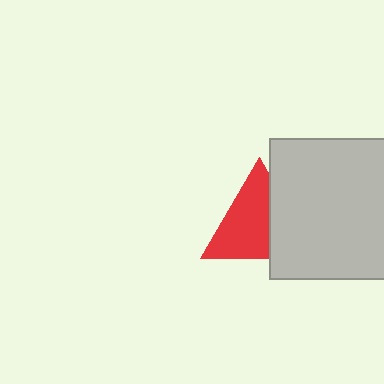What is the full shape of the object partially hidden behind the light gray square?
The partially hidden object is a red triangle.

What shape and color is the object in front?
The object in front is a light gray square.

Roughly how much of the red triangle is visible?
Most of it is visible (roughly 66%).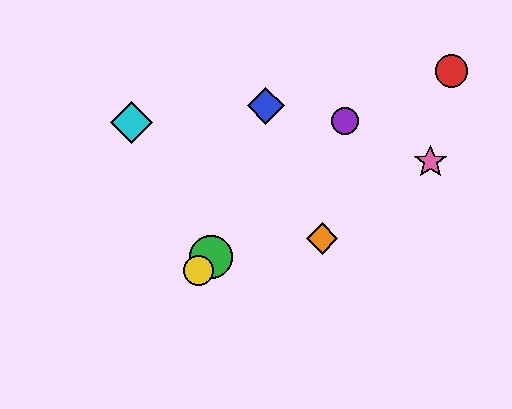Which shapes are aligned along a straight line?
The green circle, the yellow circle, the purple circle are aligned along a straight line.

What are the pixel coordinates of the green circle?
The green circle is at (211, 257).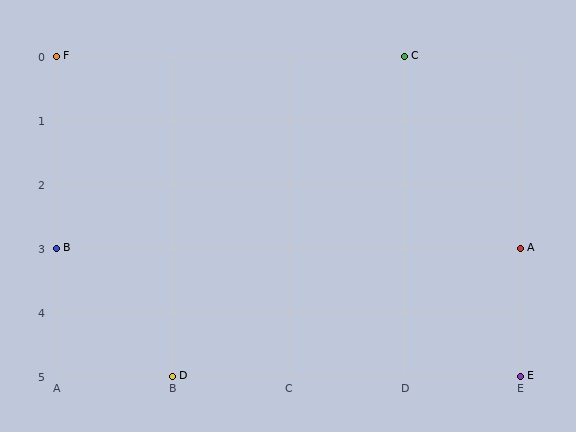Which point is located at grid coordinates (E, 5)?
Point E is at (E, 5).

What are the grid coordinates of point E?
Point E is at grid coordinates (E, 5).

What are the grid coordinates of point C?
Point C is at grid coordinates (D, 0).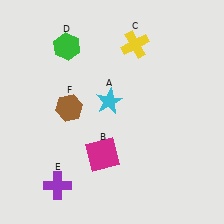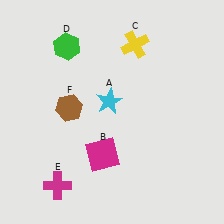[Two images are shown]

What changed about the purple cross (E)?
In Image 1, E is purple. In Image 2, it changed to magenta.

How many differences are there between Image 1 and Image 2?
There is 1 difference between the two images.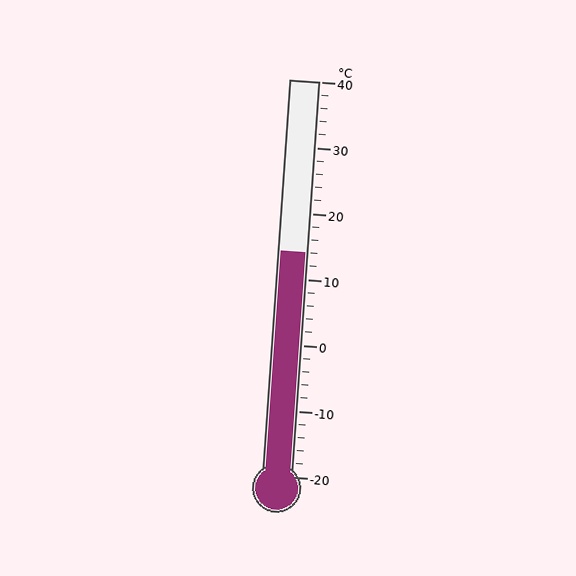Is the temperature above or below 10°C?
The temperature is above 10°C.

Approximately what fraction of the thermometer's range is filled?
The thermometer is filled to approximately 55% of its range.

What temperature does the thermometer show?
The thermometer shows approximately 14°C.